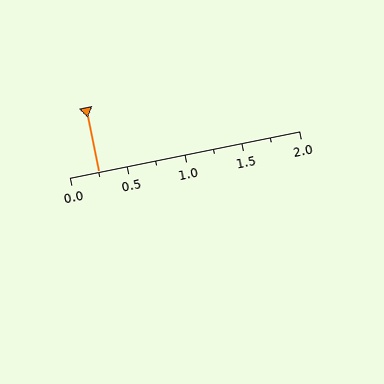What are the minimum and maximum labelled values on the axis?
The axis runs from 0.0 to 2.0.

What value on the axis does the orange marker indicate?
The marker indicates approximately 0.25.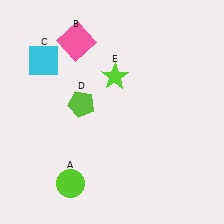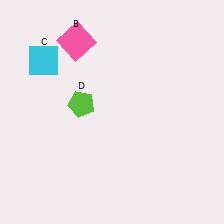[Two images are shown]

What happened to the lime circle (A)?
The lime circle (A) was removed in Image 2. It was in the bottom-left area of Image 1.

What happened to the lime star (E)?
The lime star (E) was removed in Image 2. It was in the top-right area of Image 1.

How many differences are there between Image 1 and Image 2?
There are 2 differences between the two images.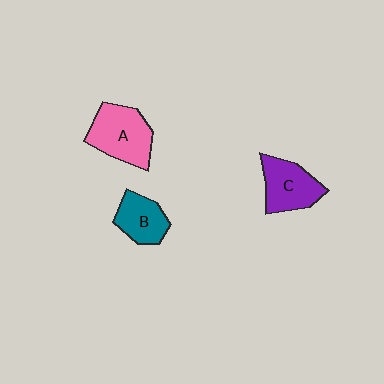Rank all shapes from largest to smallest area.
From largest to smallest: A (pink), C (purple), B (teal).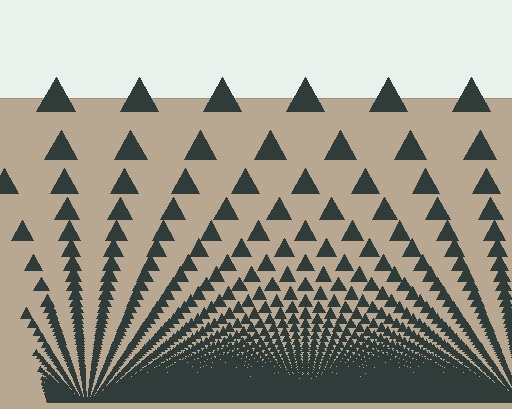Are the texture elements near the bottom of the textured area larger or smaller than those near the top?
Smaller. The gradient is inverted — elements near the bottom are smaller and denser.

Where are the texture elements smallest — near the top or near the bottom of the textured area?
Near the bottom.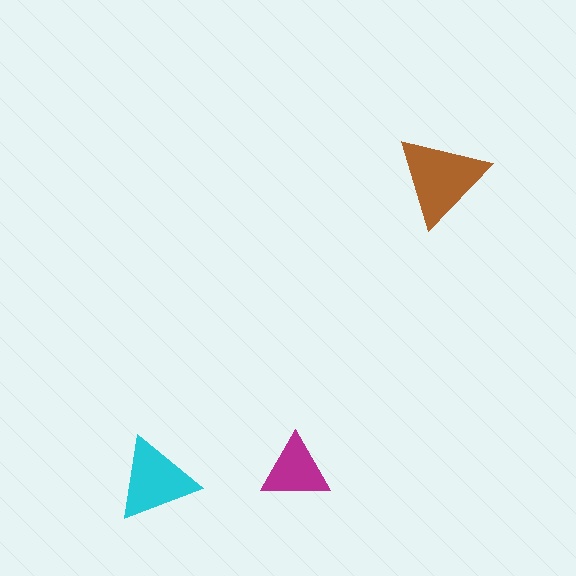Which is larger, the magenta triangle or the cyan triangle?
The cyan one.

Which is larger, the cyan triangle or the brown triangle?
The brown one.